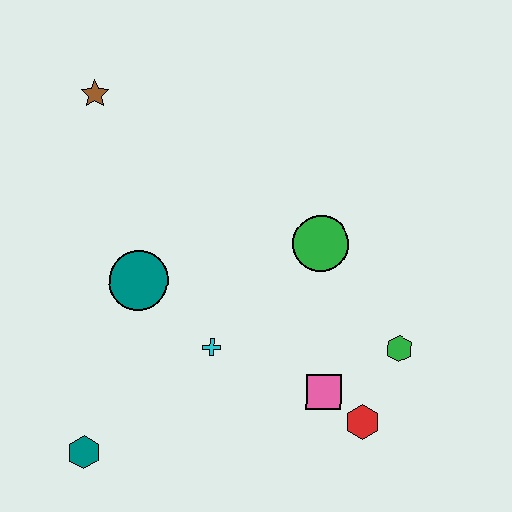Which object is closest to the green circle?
The green hexagon is closest to the green circle.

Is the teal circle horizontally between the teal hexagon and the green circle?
Yes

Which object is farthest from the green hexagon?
The brown star is farthest from the green hexagon.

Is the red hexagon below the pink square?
Yes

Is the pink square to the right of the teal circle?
Yes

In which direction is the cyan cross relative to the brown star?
The cyan cross is below the brown star.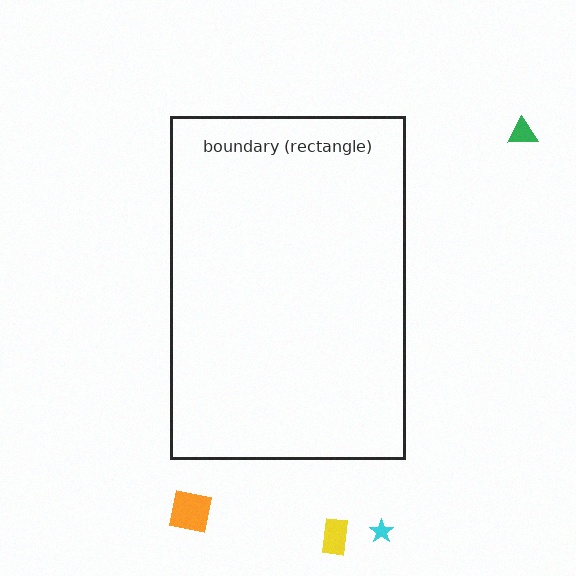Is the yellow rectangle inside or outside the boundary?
Outside.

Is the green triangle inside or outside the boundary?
Outside.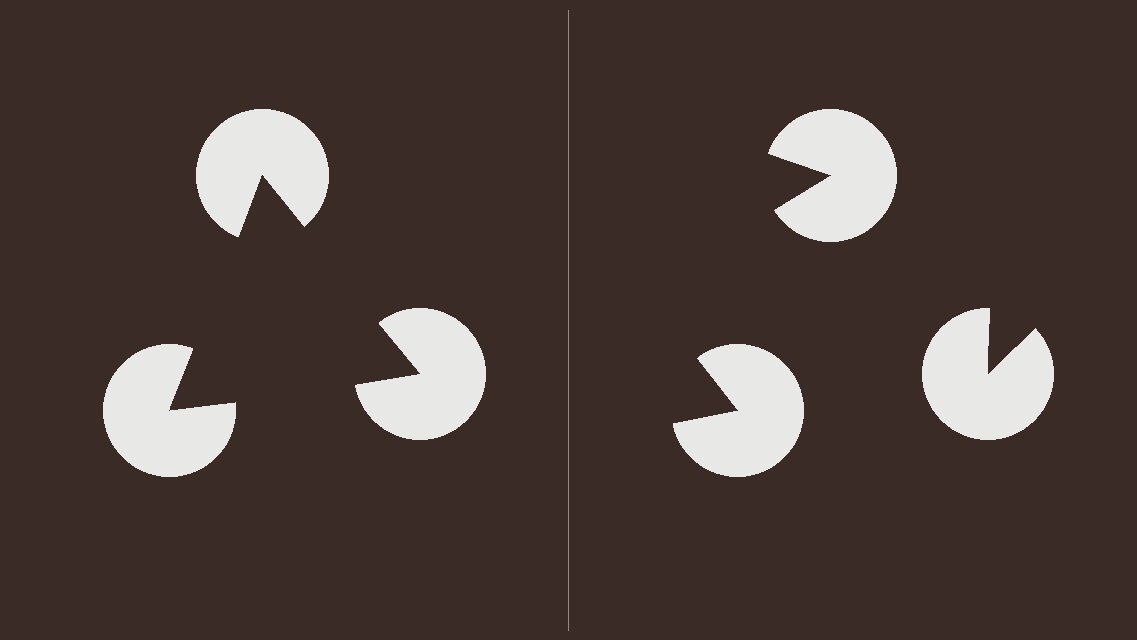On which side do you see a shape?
An illusory triangle appears on the left side. On the right side the wedge cuts are rotated, so no coherent shape forms.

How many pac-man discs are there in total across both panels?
6 — 3 on each side.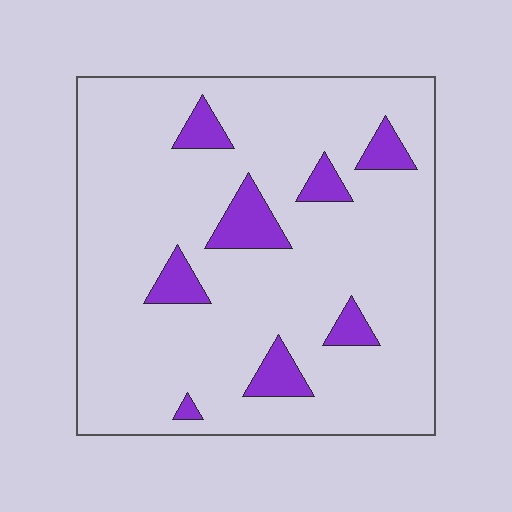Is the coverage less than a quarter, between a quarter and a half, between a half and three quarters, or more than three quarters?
Less than a quarter.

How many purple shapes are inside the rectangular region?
8.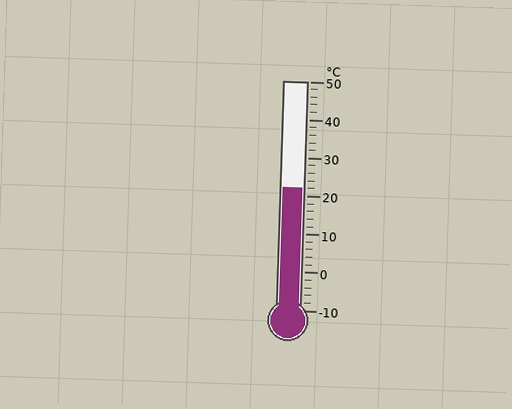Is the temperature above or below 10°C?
The temperature is above 10°C.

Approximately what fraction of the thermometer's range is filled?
The thermometer is filled to approximately 55% of its range.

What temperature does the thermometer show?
The thermometer shows approximately 22°C.